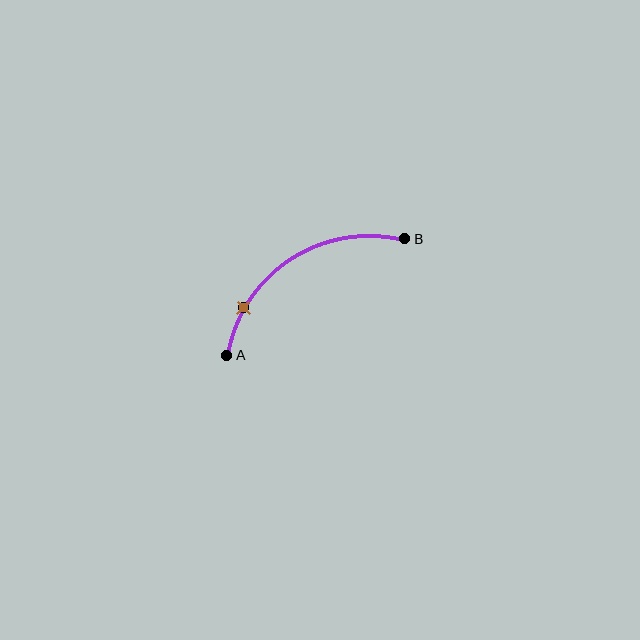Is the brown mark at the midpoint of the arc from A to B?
No. The brown mark lies on the arc but is closer to endpoint A. The arc midpoint would be at the point on the curve equidistant along the arc from both A and B.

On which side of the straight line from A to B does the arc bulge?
The arc bulges above the straight line connecting A and B.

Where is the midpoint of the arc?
The arc midpoint is the point on the curve farthest from the straight line joining A and B. It sits above that line.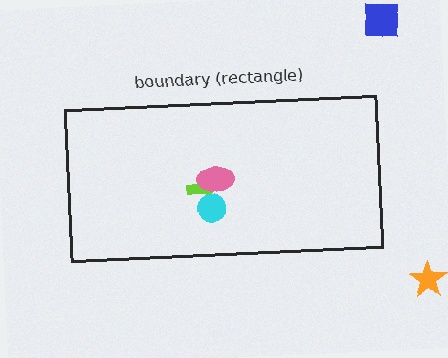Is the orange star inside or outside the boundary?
Outside.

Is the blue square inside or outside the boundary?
Outside.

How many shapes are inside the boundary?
3 inside, 2 outside.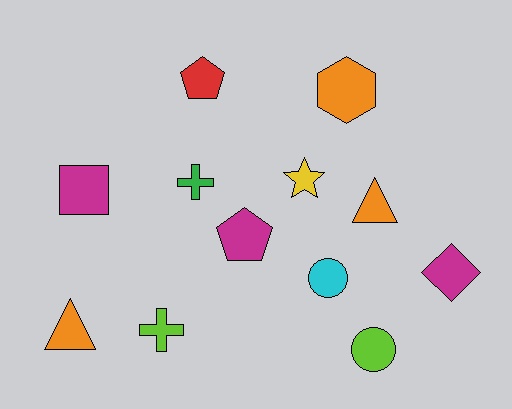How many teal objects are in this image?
There are no teal objects.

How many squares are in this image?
There is 1 square.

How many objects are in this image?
There are 12 objects.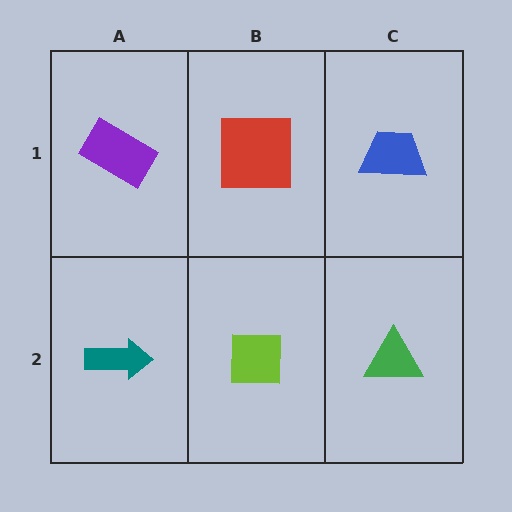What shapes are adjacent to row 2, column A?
A purple rectangle (row 1, column A), a lime square (row 2, column B).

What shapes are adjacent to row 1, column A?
A teal arrow (row 2, column A), a red square (row 1, column B).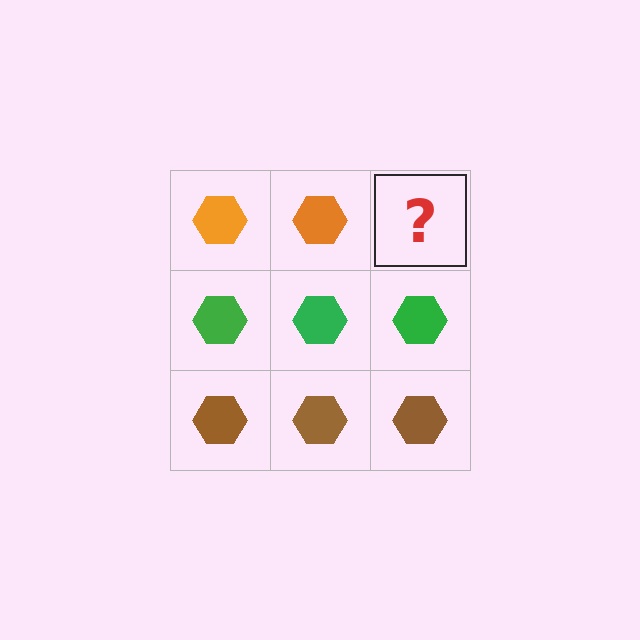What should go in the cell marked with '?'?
The missing cell should contain an orange hexagon.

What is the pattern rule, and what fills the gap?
The rule is that each row has a consistent color. The gap should be filled with an orange hexagon.